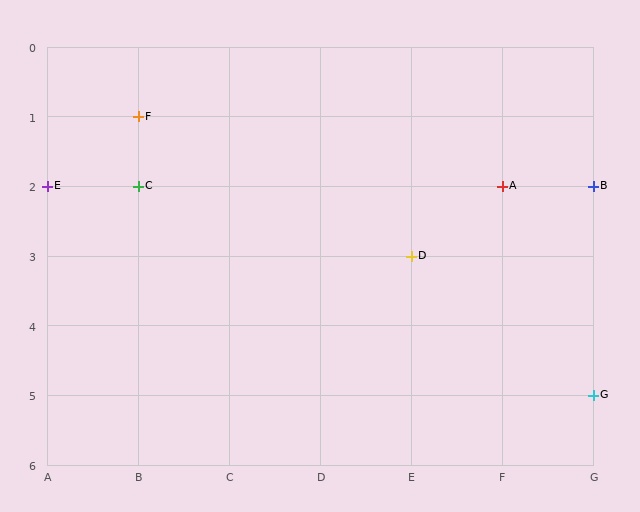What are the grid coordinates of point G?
Point G is at grid coordinates (G, 5).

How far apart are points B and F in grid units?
Points B and F are 5 columns and 1 row apart (about 5.1 grid units diagonally).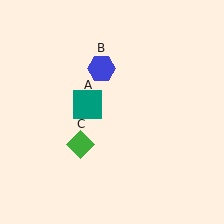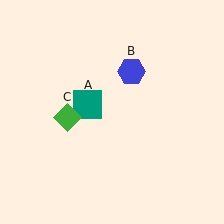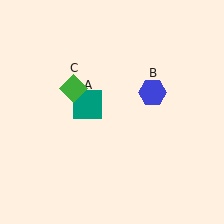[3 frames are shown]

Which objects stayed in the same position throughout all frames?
Teal square (object A) remained stationary.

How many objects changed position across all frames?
2 objects changed position: blue hexagon (object B), green diamond (object C).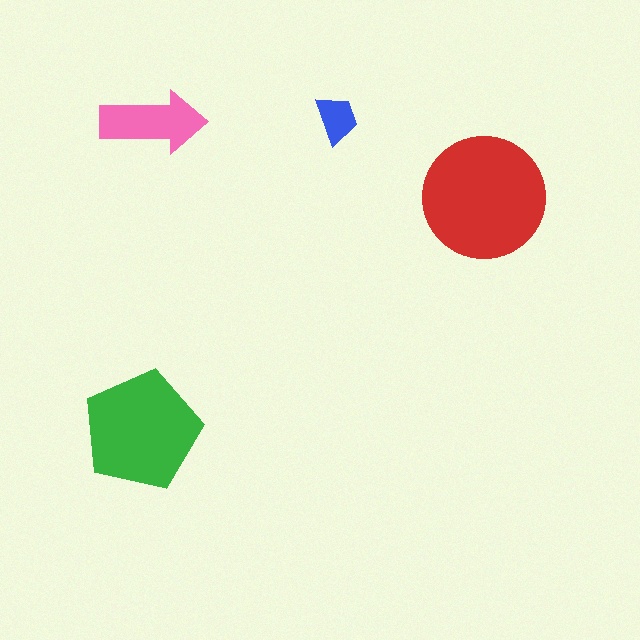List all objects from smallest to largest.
The blue trapezoid, the pink arrow, the green pentagon, the red circle.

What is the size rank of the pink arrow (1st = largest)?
3rd.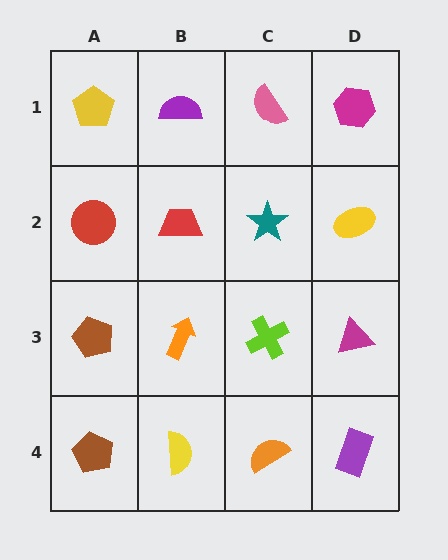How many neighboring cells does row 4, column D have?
2.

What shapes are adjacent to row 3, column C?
A teal star (row 2, column C), an orange semicircle (row 4, column C), an orange arrow (row 3, column B), a magenta triangle (row 3, column D).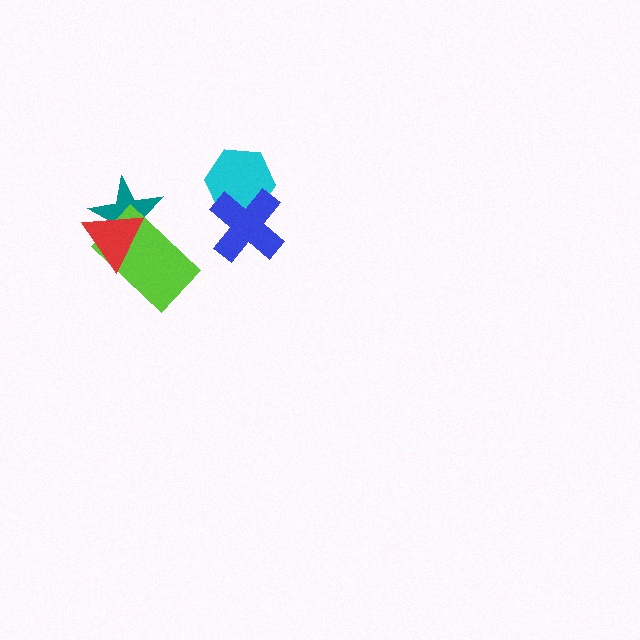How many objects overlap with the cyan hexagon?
1 object overlaps with the cyan hexagon.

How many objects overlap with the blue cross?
1 object overlaps with the blue cross.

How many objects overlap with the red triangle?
2 objects overlap with the red triangle.